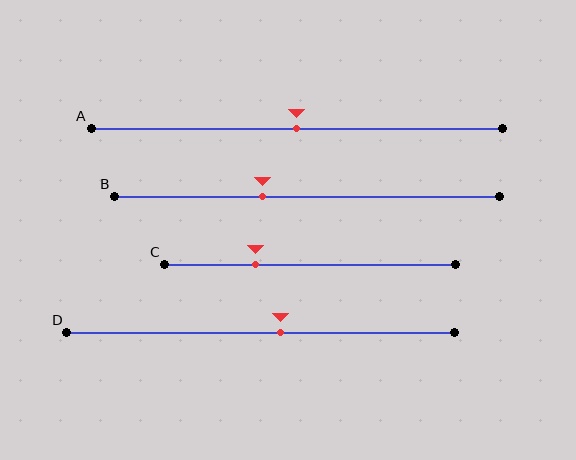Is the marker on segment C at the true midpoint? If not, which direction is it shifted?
No, the marker on segment C is shifted to the left by about 19% of the segment length.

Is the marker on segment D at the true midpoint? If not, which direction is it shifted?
No, the marker on segment D is shifted to the right by about 5% of the segment length.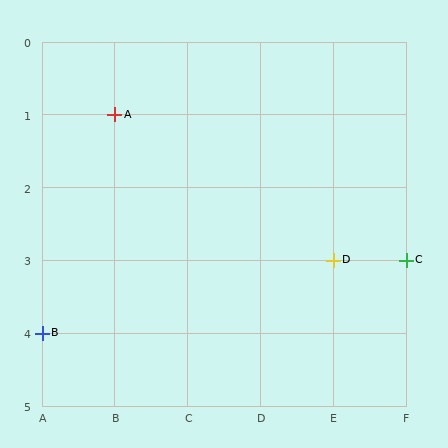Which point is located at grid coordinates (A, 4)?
Point B is at (A, 4).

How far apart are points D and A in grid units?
Points D and A are 3 columns and 2 rows apart (about 3.6 grid units diagonally).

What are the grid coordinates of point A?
Point A is at grid coordinates (B, 1).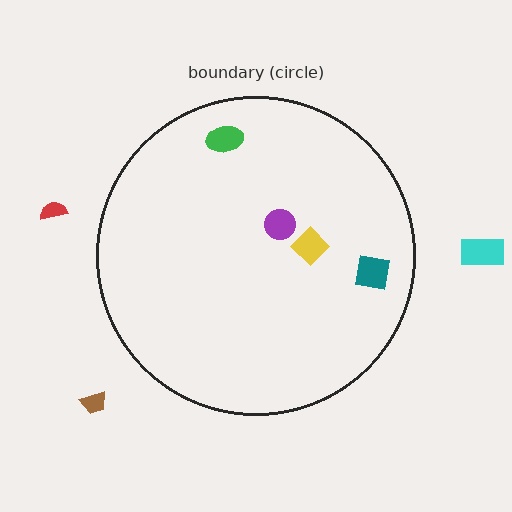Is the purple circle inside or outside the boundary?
Inside.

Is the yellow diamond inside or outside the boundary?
Inside.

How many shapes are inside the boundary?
4 inside, 3 outside.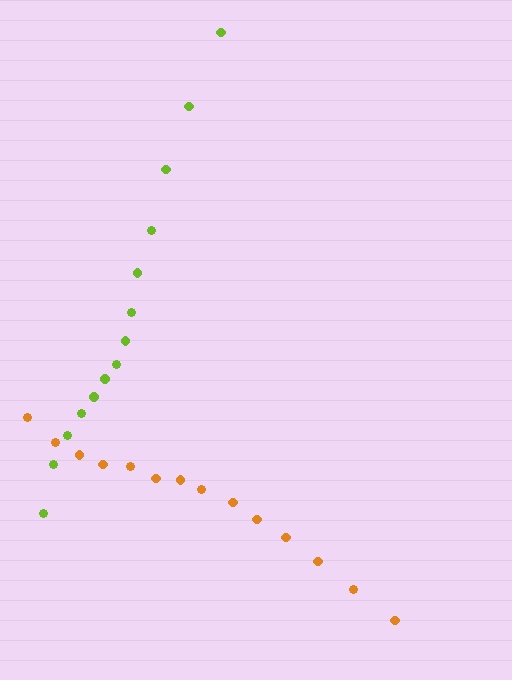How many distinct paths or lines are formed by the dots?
There are 2 distinct paths.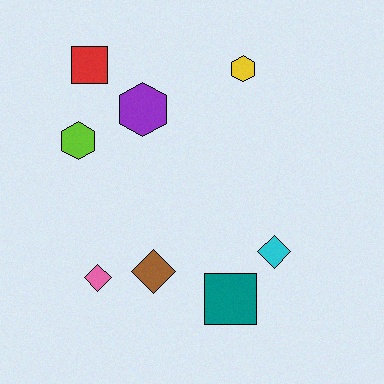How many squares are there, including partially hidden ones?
There are 2 squares.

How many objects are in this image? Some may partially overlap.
There are 8 objects.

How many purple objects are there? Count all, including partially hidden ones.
There is 1 purple object.